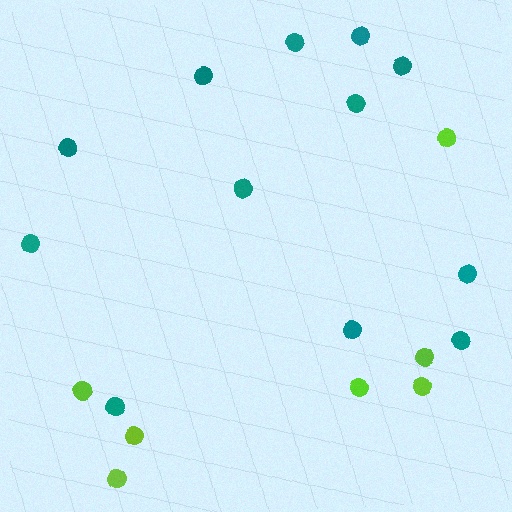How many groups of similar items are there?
There are 2 groups: one group of lime circles (7) and one group of teal circles (12).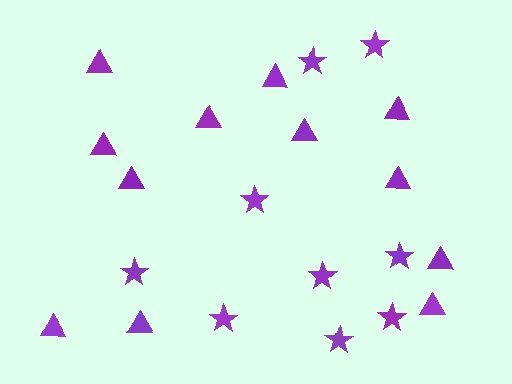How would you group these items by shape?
There are 2 groups: one group of stars (9) and one group of triangles (12).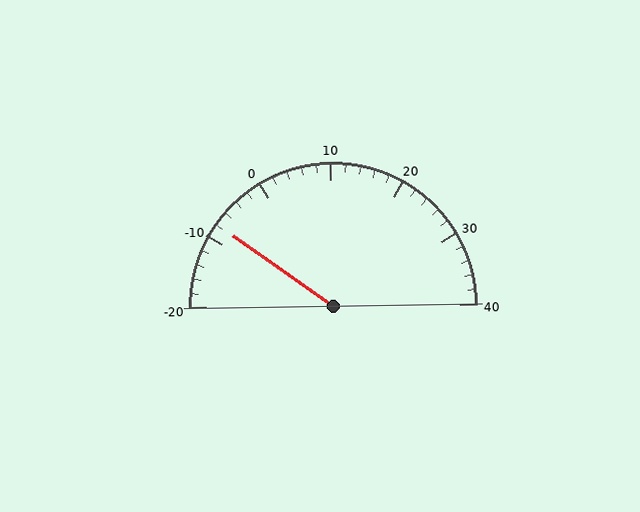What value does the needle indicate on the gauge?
The needle indicates approximately -8.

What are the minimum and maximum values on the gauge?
The gauge ranges from -20 to 40.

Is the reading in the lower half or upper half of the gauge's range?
The reading is in the lower half of the range (-20 to 40).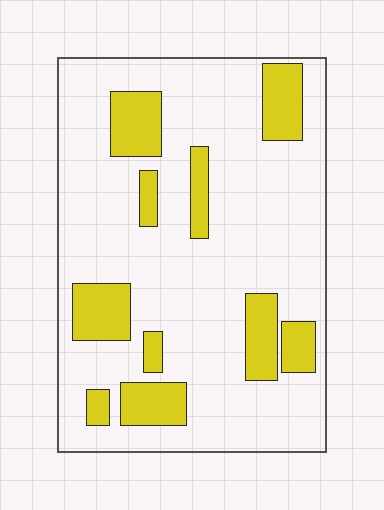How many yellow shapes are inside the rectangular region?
10.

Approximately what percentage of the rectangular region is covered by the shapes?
Approximately 20%.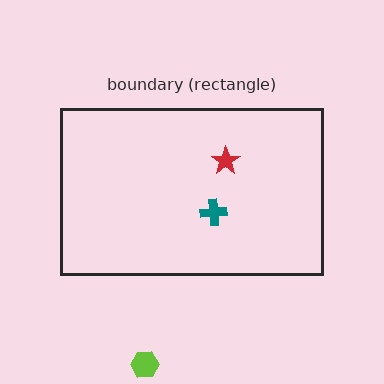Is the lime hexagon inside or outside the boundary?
Outside.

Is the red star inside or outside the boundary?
Inside.